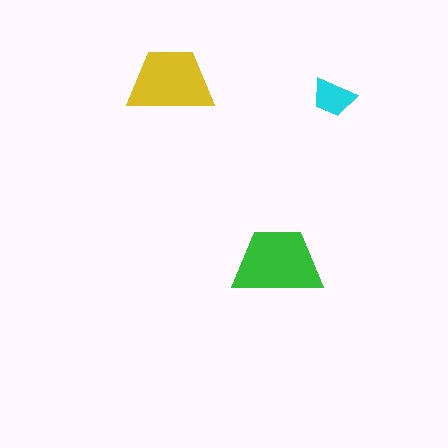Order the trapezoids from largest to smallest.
the green one, the yellow one, the cyan one.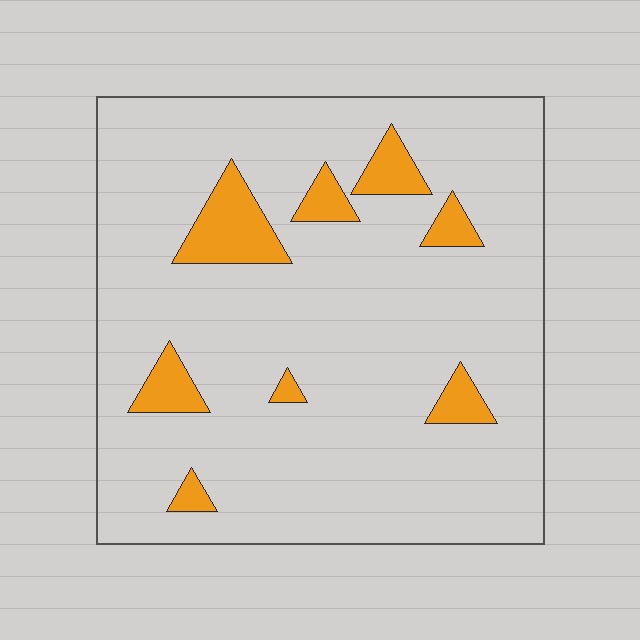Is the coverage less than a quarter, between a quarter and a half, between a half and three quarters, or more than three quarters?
Less than a quarter.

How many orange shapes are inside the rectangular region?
8.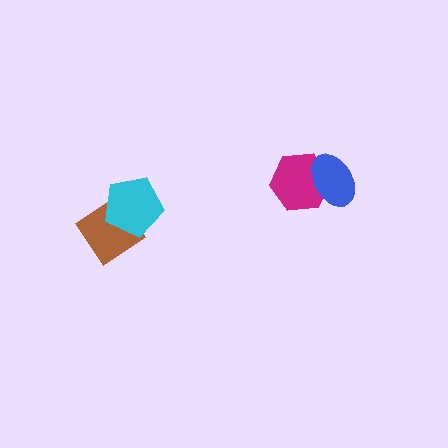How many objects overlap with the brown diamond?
1 object overlaps with the brown diamond.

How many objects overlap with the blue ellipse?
1 object overlaps with the blue ellipse.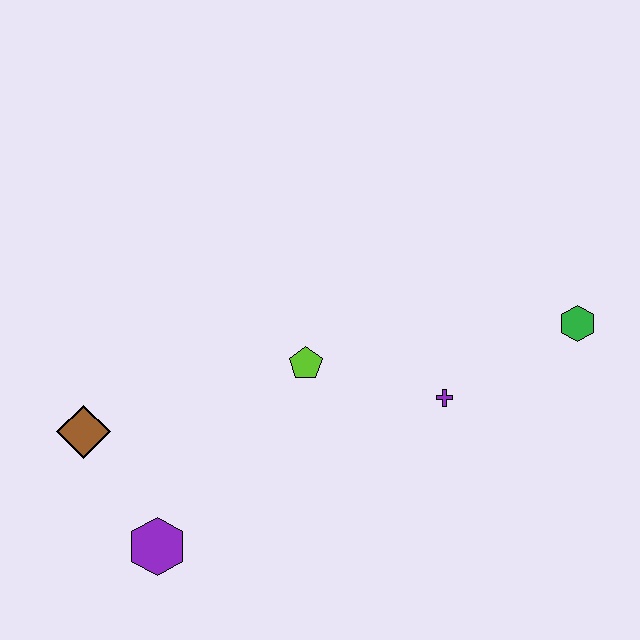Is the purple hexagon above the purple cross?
No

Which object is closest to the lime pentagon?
The purple cross is closest to the lime pentagon.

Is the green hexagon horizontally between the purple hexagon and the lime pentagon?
No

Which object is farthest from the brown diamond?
The green hexagon is farthest from the brown diamond.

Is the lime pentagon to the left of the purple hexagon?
No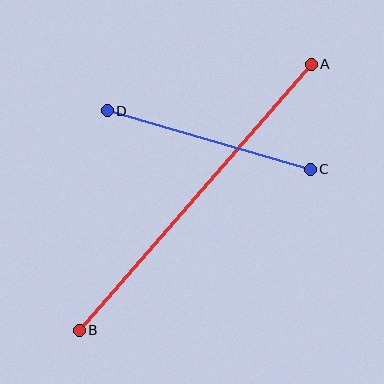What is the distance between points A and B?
The distance is approximately 353 pixels.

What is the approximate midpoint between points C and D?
The midpoint is at approximately (209, 140) pixels.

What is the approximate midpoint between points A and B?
The midpoint is at approximately (195, 197) pixels.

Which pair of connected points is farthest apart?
Points A and B are farthest apart.